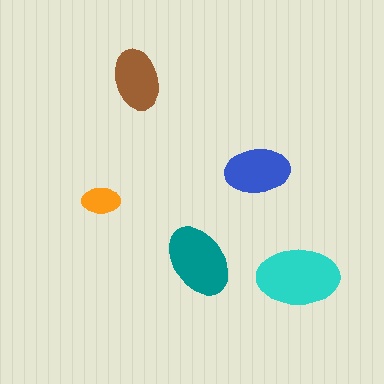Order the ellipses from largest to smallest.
the cyan one, the teal one, the blue one, the brown one, the orange one.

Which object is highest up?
The brown ellipse is topmost.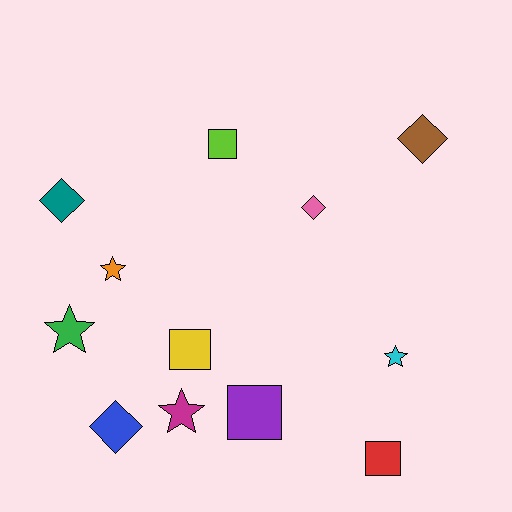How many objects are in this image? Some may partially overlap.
There are 12 objects.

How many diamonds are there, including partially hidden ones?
There are 4 diamonds.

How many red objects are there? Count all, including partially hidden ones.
There is 1 red object.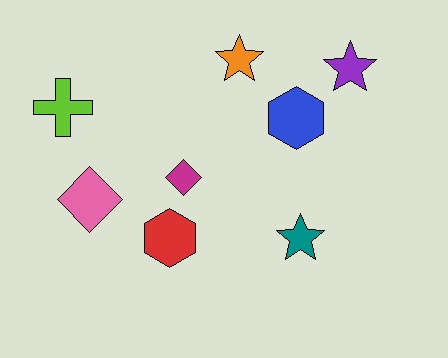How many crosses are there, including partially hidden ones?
There is 1 cross.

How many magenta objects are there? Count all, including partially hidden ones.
There is 1 magenta object.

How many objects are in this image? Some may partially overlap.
There are 8 objects.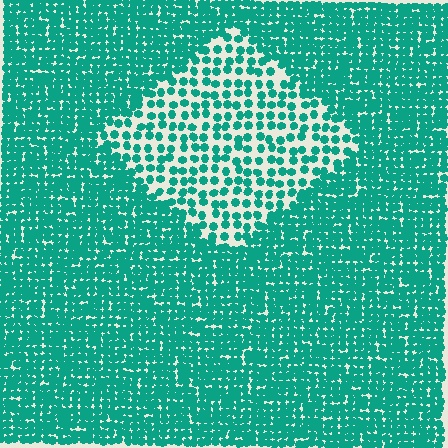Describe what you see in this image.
The image contains small teal elements arranged at two different densities. A diamond-shaped region is visible where the elements are less densely packed than the surrounding area.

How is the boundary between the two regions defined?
The boundary is defined by a change in element density (approximately 2.2x ratio). All elements are the same color, size, and shape.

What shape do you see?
I see a diamond.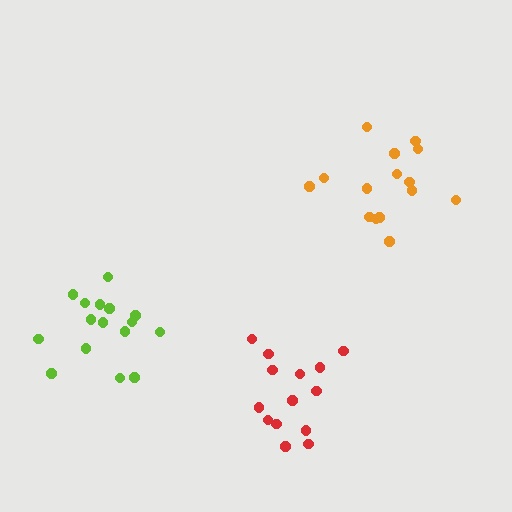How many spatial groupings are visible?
There are 3 spatial groupings.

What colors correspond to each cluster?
The clusters are colored: orange, lime, red.